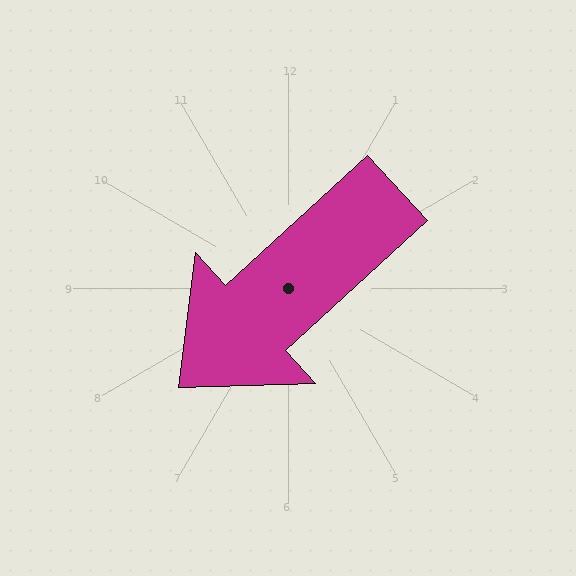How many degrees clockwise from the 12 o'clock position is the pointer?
Approximately 228 degrees.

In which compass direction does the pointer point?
Southwest.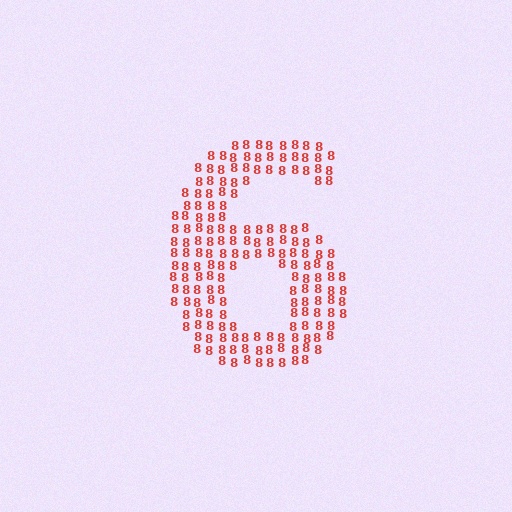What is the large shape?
The large shape is the digit 6.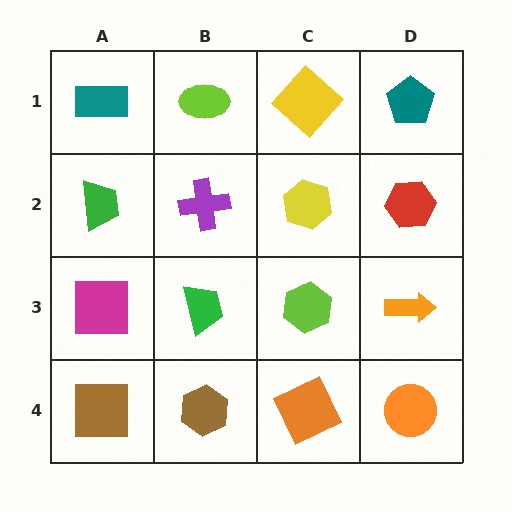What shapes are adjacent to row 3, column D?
A red hexagon (row 2, column D), an orange circle (row 4, column D), a lime hexagon (row 3, column C).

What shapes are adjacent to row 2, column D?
A teal pentagon (row 1, column D), an orange arrow (row 3, column D), a yellow hexagon (row 2, column C).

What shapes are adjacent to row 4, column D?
An orange arrow (row 3, column D), an orange square (row 4, column C).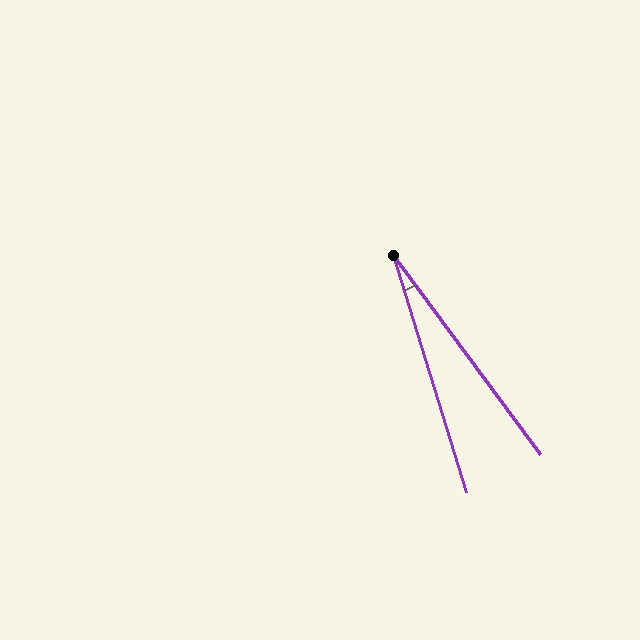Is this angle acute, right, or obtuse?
It is acute.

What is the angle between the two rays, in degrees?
Approximately 19 degrees.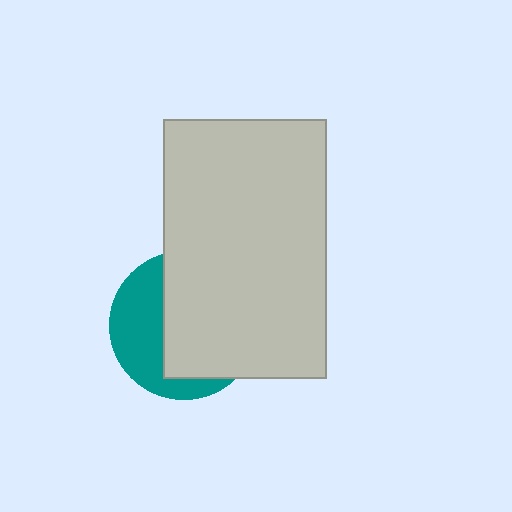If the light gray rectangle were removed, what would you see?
You would see the complete teal circle.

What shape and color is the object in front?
The object in front is a light gray rectangle.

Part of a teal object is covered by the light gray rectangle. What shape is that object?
It is a circle.